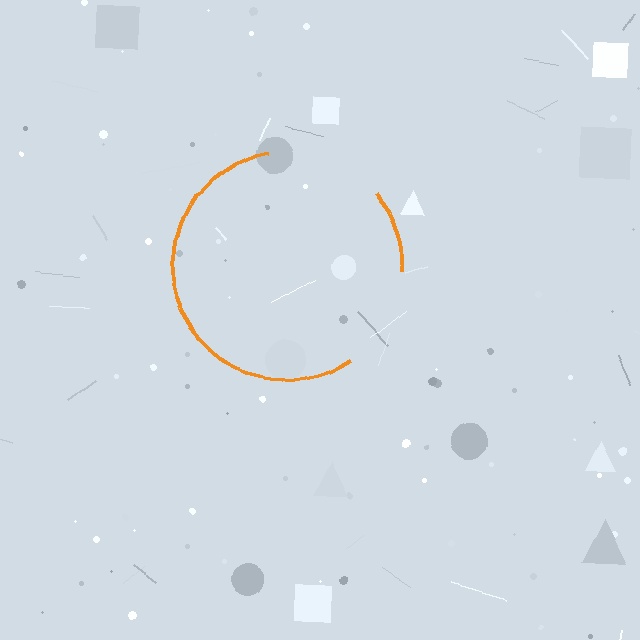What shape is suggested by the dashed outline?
The dashed outline suggests a circle.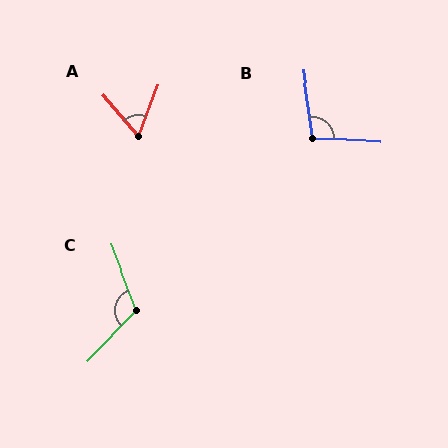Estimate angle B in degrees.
Approximately 100 degrees.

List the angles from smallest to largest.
A (62°), B (100°), C (115°).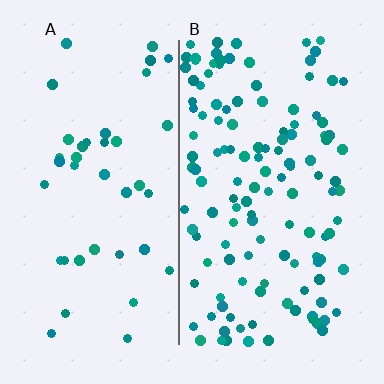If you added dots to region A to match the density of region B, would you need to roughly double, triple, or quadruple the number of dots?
Approximately triple.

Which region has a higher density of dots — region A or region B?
B (the right).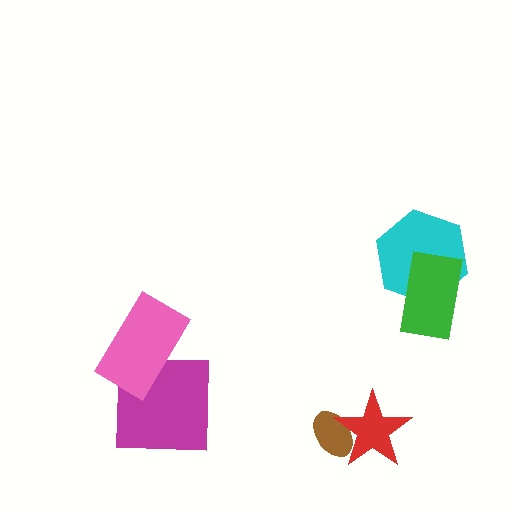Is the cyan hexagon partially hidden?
Yes, it is partially covered by another shape.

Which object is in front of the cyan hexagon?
The green rectangle is in front of the cyan hexagon.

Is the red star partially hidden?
No, no other shape covers it.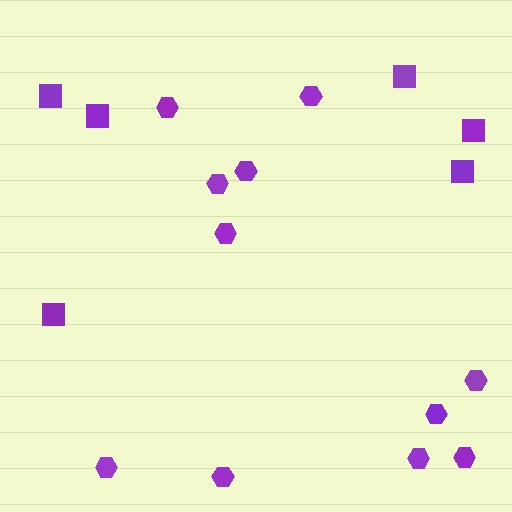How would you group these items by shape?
There are 2 groups: one group of hexagons (11) and one group of squares (6).